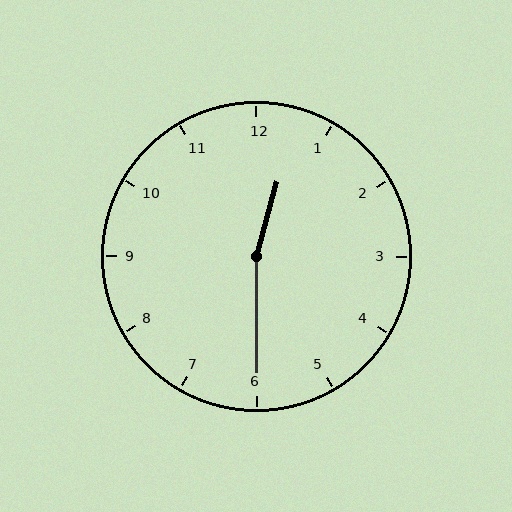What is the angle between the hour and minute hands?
Approximately 165 degrees.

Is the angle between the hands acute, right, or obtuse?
It is obtuse.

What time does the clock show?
12:30.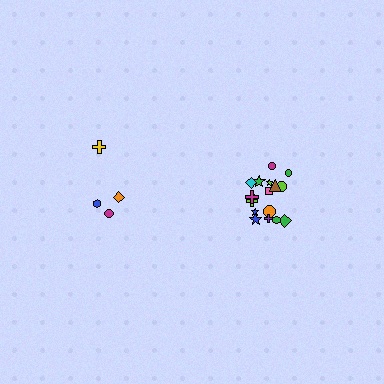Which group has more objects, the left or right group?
The right group.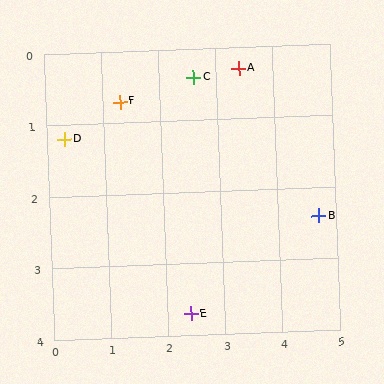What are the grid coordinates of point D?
Point D is at approximately (0.3, 1.2).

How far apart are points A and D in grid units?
Points A and D are about 3.2 grid units apart.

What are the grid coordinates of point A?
Point A is at approximately (3.4, 0.3).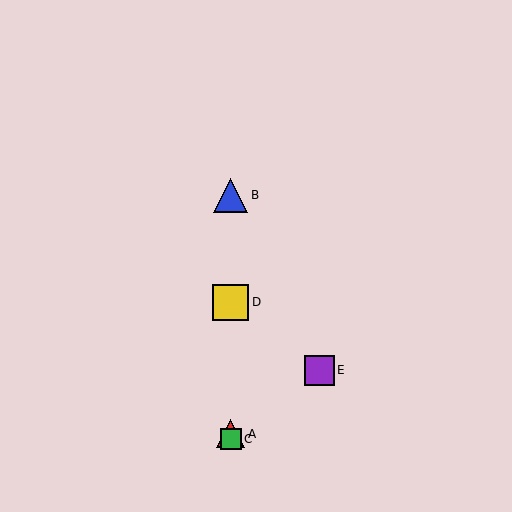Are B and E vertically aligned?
No, B is at x≈231 and E is at x≈320.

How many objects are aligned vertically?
4 objects (A, B, C, D) are aligned vertically.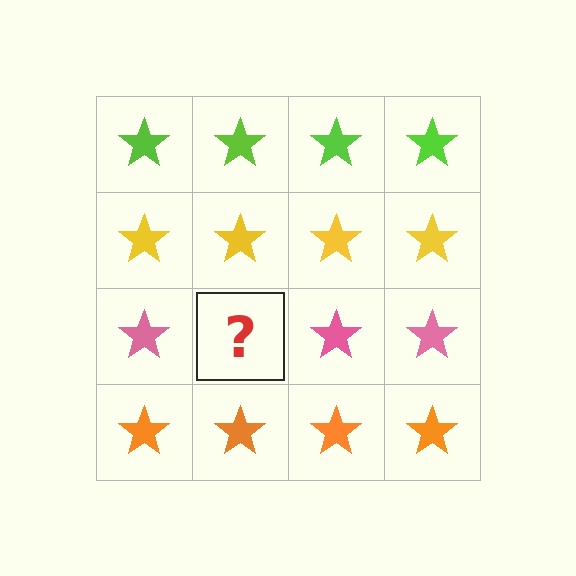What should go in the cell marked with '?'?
The missing cell should contain a pink star.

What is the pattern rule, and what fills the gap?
The rule is that each row has a consistent color. The gap should be filled with a pink star.